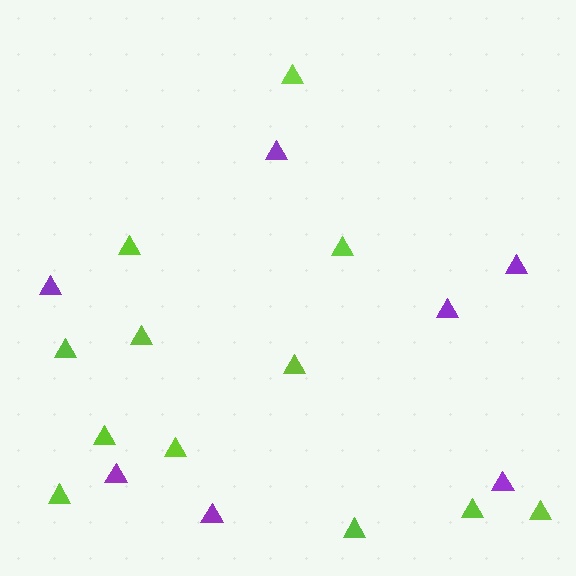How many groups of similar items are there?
There are 2 groups: one group of purple triangles (7) and one group of lime triangles (12).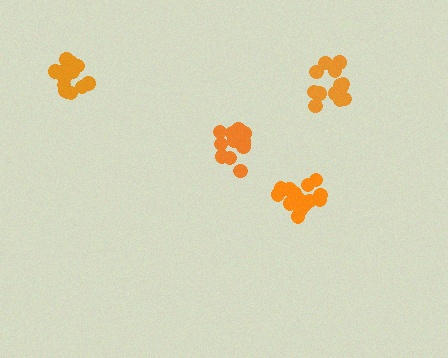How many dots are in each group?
Group 1: 14 dots, Group 2: 14 dots, Group 3: 14 dots, Group 4: 16 dots (58 total).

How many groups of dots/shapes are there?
There are 4 groups.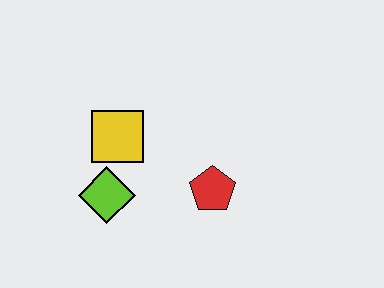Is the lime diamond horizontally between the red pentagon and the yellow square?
No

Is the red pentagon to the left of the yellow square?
No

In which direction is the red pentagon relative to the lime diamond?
The red pentagon is to the right of the lime diamond.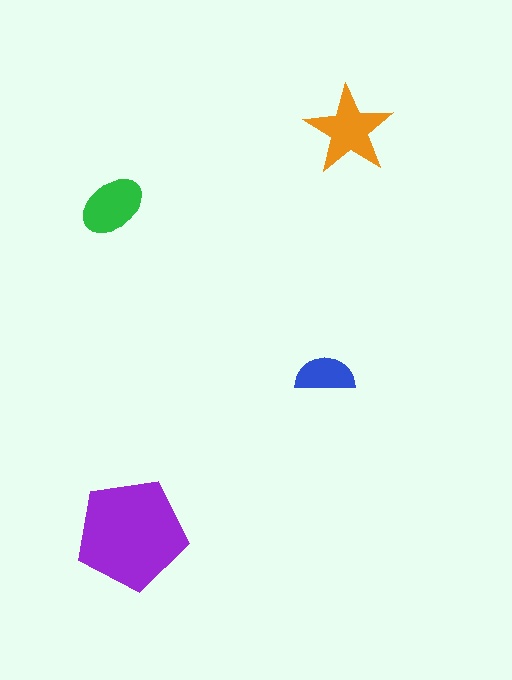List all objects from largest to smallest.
The purple pentagon, the orange star, the green ellipse, the blue semicircle.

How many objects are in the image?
There are 4 objects in the image.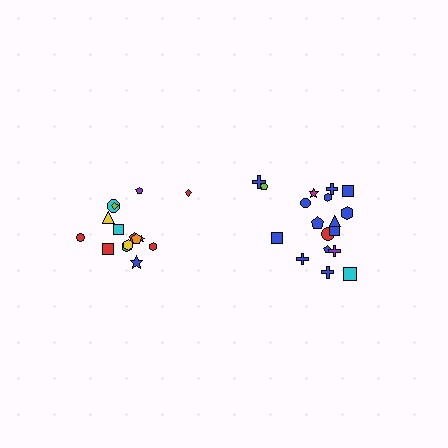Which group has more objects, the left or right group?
The right group.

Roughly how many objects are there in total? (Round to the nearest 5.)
Roughly 35 objects in total.